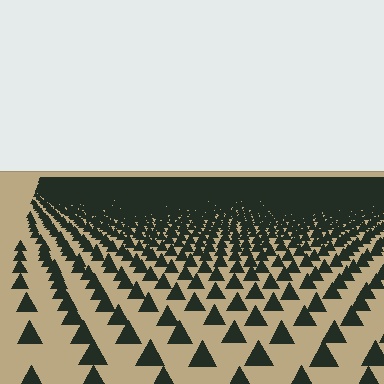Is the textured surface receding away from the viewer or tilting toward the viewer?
The surface is receding away from the viewer. Texture elements get smaller and denser toward the top.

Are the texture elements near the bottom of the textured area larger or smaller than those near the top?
Larger. Near the bottom, elements are closer to the viewer and appear at a bigger on-screen size.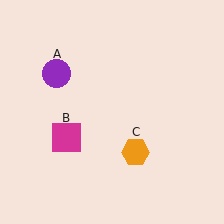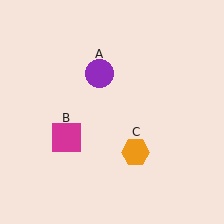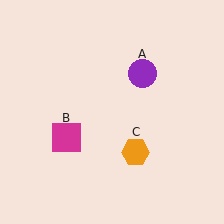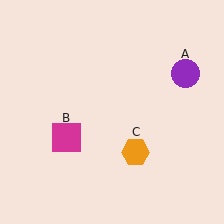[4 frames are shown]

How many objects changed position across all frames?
1 object changed position: purple circle (object A).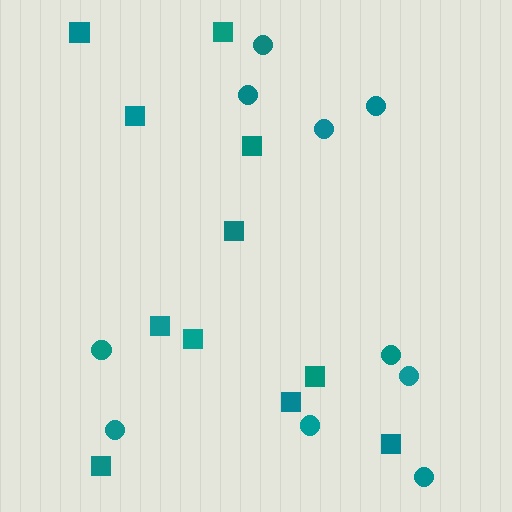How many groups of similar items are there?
There are 2 groups: one group of squares (11) and one group of circles (10).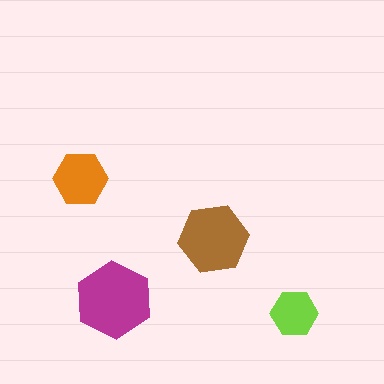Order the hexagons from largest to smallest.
the magenta one, the brown one, the orange one, the lime one.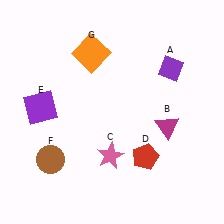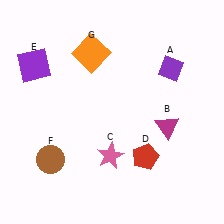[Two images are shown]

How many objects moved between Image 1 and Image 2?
1 object moved between the two images.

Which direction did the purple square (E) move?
The purple square (E) moved up.